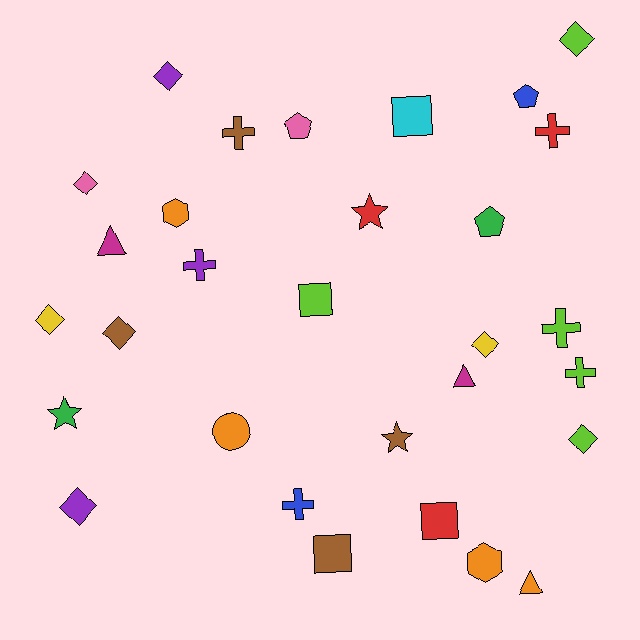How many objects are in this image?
There are 30 objects.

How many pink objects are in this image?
There are 2 pink objects.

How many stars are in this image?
There are 3 stars.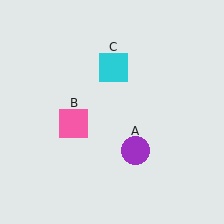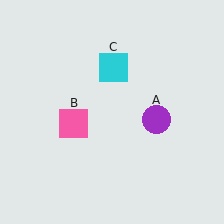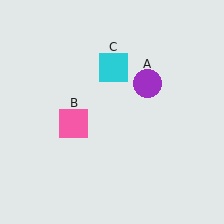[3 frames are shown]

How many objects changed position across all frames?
1 object changed position: purple circle (object A).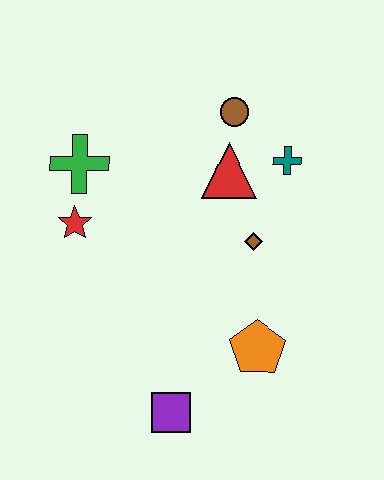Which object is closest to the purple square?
The orange pentagon is closest to the purple square.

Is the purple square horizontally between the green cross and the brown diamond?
Yes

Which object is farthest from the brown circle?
The purple square is farthest from the brown circle.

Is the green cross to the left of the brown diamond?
Yes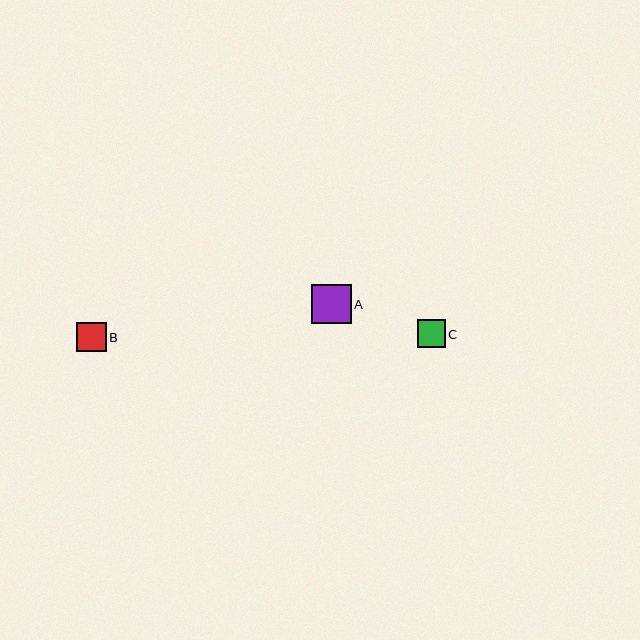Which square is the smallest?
Square C is the smallest with a size of approximately 28 pixels.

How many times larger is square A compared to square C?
Square A is approximately 1.4 times the size of square C.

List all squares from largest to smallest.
From largest to smallest: A, B, C.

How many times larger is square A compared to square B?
Square A is approximately 1.3 times the size of square B.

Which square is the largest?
Square A is the largest with a size of approximately 40 pixels.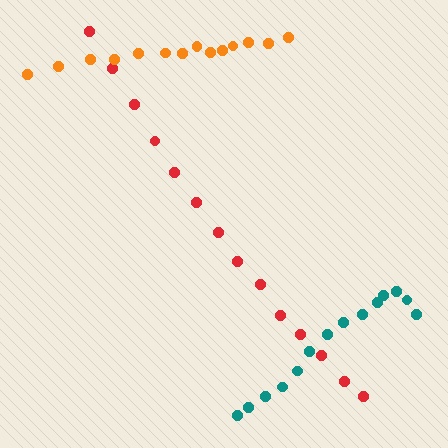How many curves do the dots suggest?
There are 3 distinct paths.